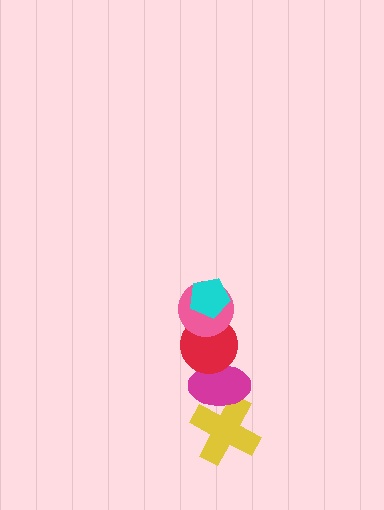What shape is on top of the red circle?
The pink circle is on top of the red circle.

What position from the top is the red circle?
The red circle is 3rd from the top.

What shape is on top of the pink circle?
The cyan pentagon is on top of the pink circle.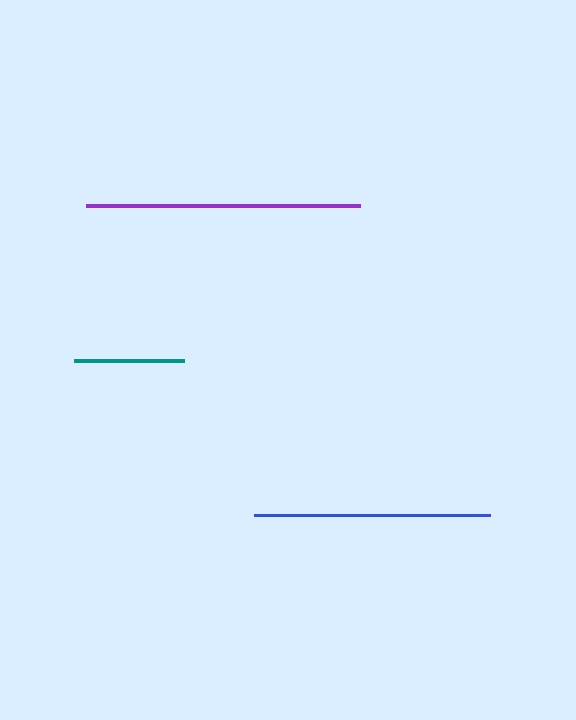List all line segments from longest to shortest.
From longest to shortest: purple, blue, teal.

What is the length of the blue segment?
The blue segment is approximately 235 pixels long.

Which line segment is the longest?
The purple line is the longest at approximately 274 pixels.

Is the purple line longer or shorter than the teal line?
The purple line is longer than the teal line.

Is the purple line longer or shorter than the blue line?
The purple line is longer than the blue line.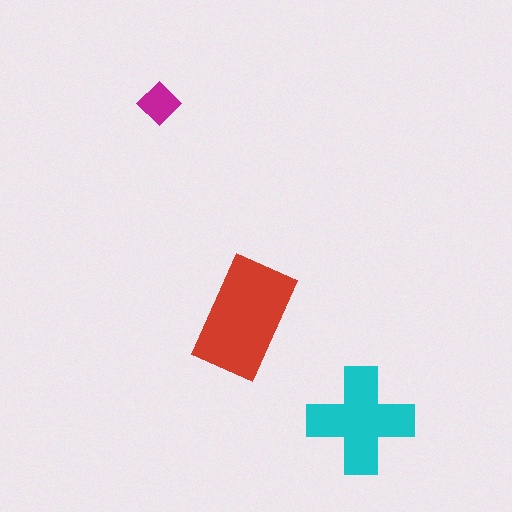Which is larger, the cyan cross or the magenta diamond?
The cyan cross.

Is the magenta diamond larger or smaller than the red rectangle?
Smaller.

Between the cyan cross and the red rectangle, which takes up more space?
The red rectangle.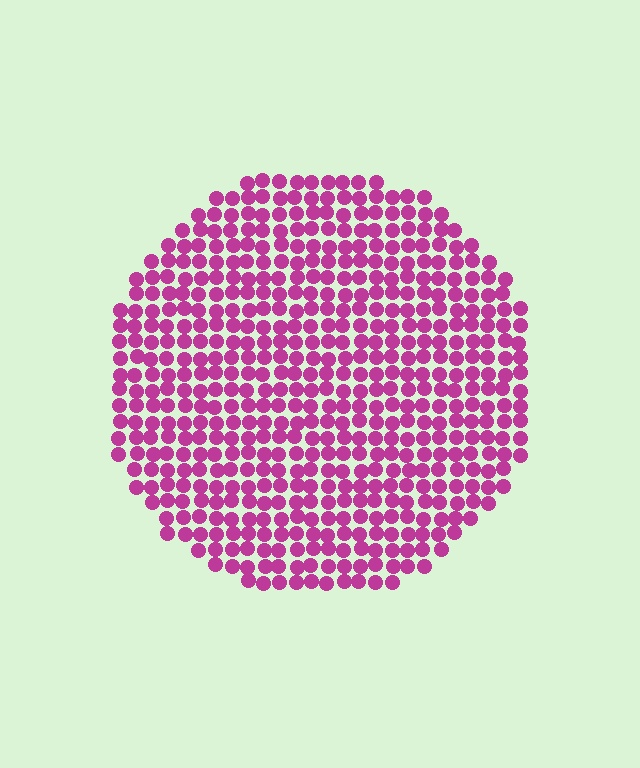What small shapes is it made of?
It is made of small circles.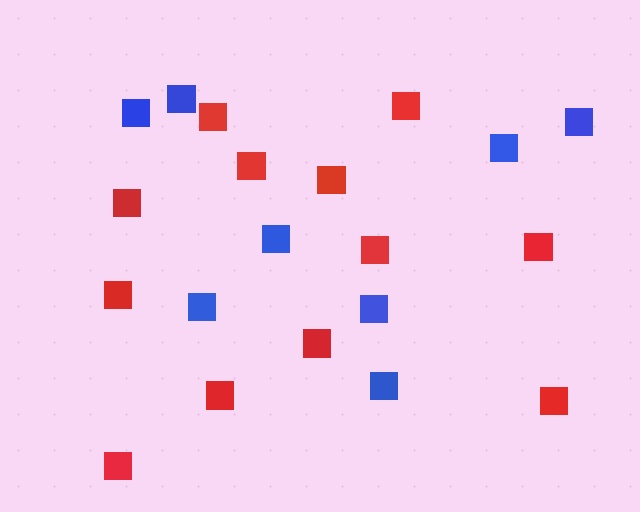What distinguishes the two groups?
There are 2 groups: one group of blue squares (8) and one group of red squares (12).